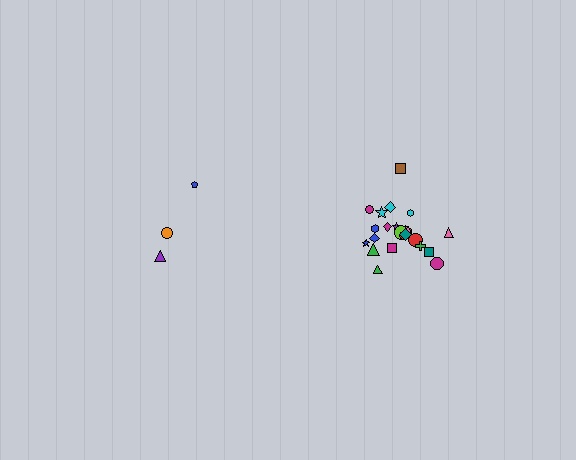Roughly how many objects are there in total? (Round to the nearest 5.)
Roughly 30 objects in total.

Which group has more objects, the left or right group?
The right group.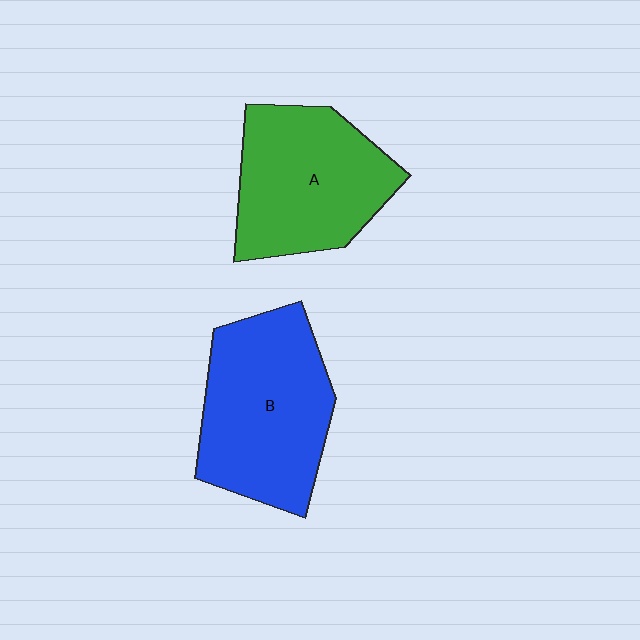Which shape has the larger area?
Shape B (blue).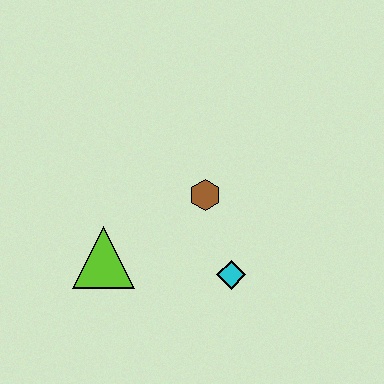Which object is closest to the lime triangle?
The brown hexagon is closest to the lime triangle.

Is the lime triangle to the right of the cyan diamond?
No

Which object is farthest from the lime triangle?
The cyan diamond is farthest from the lime triangle.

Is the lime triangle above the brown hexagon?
No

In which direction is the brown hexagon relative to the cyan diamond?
The brown hexagon is above the cyan diamond.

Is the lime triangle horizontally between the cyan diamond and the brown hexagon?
No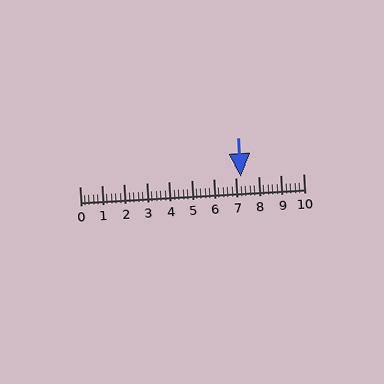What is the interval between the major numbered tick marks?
The major tick marks are spaced 1 units apart.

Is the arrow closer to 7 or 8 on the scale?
The arrow is closer to 7.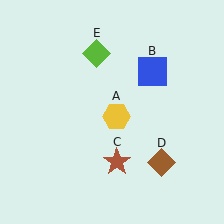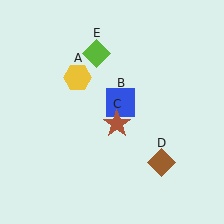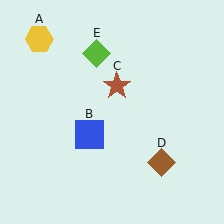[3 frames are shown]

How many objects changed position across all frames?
3 objects changed position: yellow hexagon (object A), blue square (object B), brown star (object C).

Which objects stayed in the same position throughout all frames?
Brown diamond (object D) and lime diamond (object E) remained stationary.